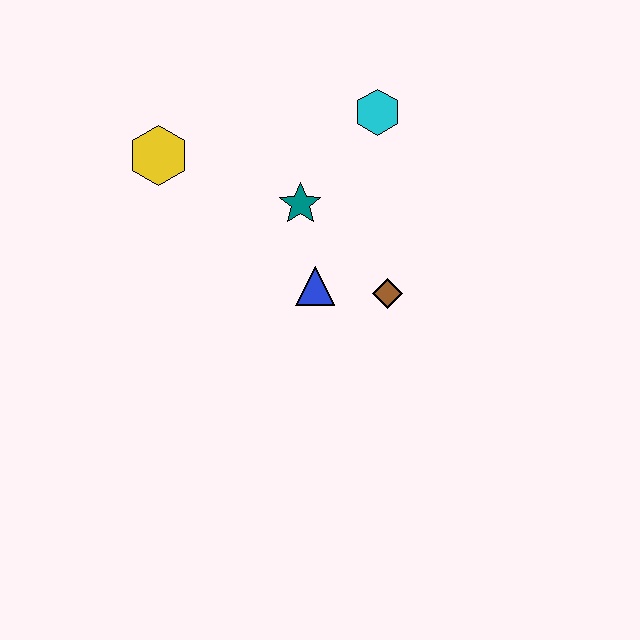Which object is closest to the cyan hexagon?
The teal star is closest to the cyan hexagon.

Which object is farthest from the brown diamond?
The yellow hexagon is farthest from the brown diamond.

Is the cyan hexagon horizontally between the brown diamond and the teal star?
Yes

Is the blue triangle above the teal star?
No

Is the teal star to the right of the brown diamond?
No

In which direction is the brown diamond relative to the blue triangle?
The brown diamond is to the right of the blue triangle.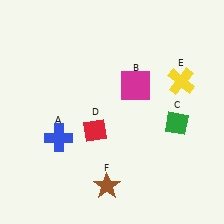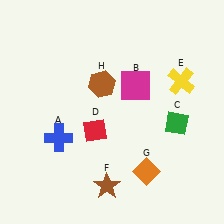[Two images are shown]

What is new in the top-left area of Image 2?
A brown hexagon (H) was added in the top-left area of Image 2.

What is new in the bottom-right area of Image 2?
An orange diamond (G) was added in the bottom-right area of Image 2.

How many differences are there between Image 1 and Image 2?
There are 2 differences between the two images.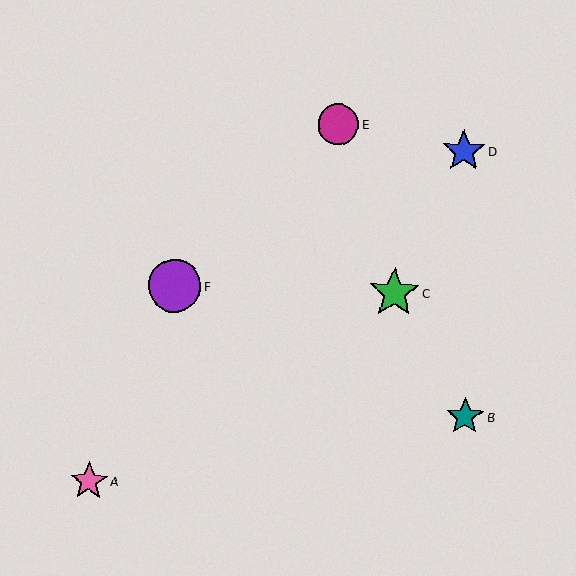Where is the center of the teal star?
The center of the teal star is at (465, 417).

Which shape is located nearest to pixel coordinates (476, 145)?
The blue star (labeled D) at (464, 151) is nearest to that location.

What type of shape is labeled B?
Shape B is a teal star.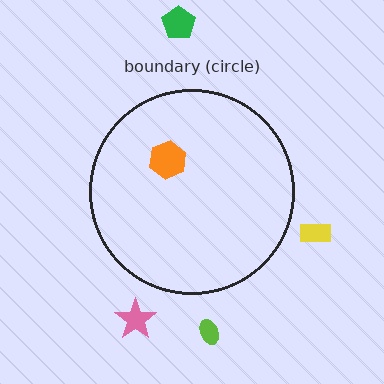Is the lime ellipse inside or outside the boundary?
Outside.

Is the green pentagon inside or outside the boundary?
Outside.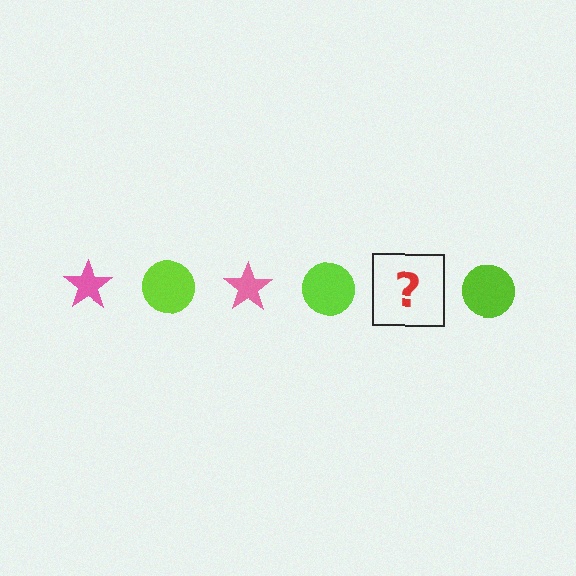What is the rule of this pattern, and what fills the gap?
The rule is that the pattern alternates between pink star and lime circle. The gap should be filled with a pink star.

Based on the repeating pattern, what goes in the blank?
The blank should be a pink star.